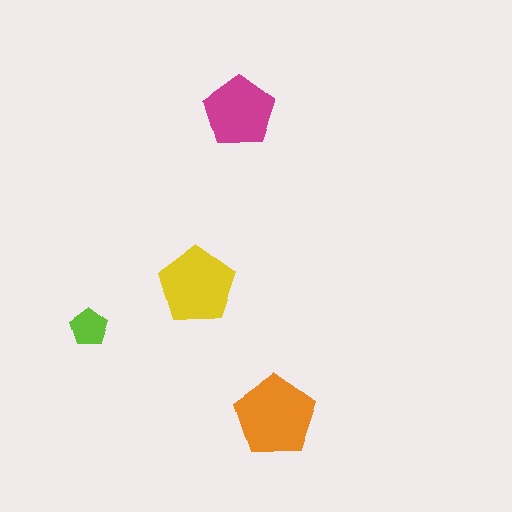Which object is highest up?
The magenta pentagon is topmost.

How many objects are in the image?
There are 4 objects in the image.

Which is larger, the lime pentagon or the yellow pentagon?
The yellow one.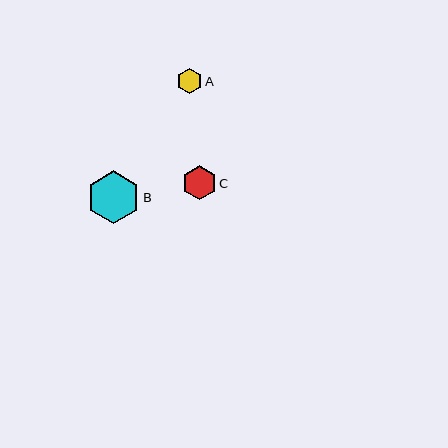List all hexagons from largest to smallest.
From largest to smallest: B, C, A.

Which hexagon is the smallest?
Hexagon A is the smallest with a size of approximately 26 pixels.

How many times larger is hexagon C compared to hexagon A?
Hexagon C is approximately 1.3 times the size of hexagon A.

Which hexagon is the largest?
Hexagon B is the largest with a size of approximately 53 pixels.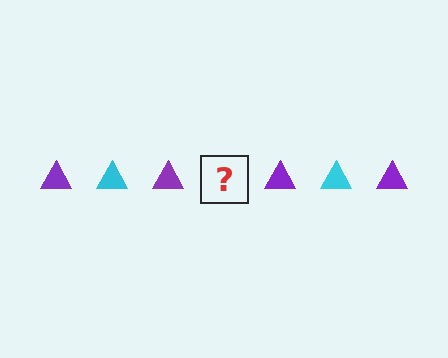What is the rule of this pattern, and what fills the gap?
The rule is that the pattern cycles through purple, cyan triangles. The gap should be filled with a cyan triangle.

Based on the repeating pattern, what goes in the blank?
The blank should be a cyan triangle.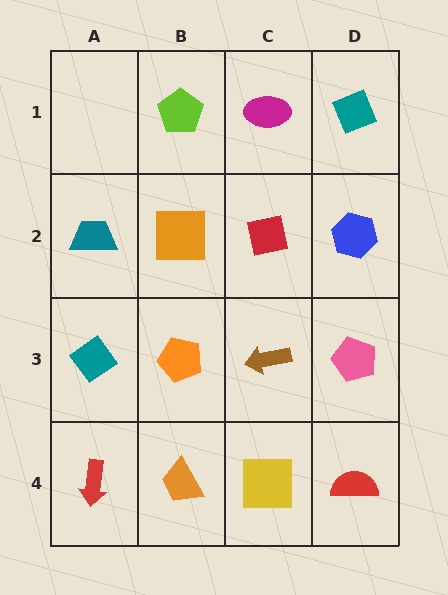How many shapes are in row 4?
4 shapes.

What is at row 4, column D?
A red semicircle.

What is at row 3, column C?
A brown arrow.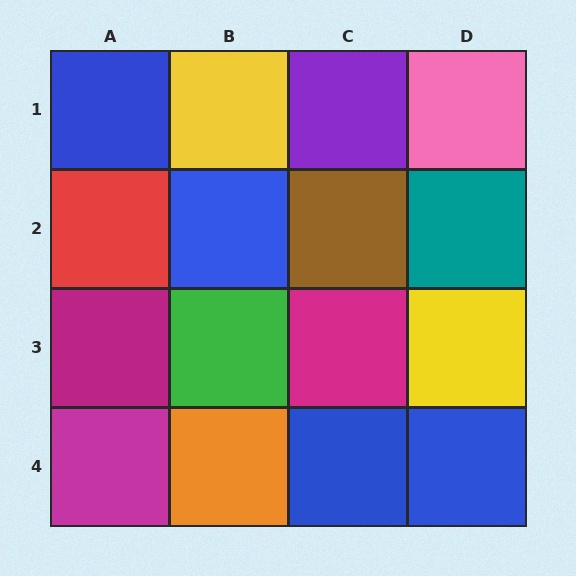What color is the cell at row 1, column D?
Pink.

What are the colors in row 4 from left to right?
Magenta, orange, blue, blue.